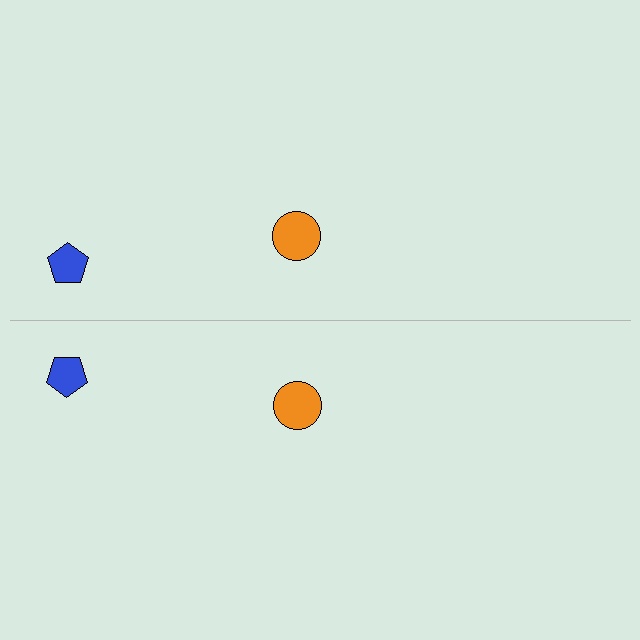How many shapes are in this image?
There are 4 shapes in this image.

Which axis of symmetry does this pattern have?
The pattern has a horizontal axis of symmetry running through the center of the image.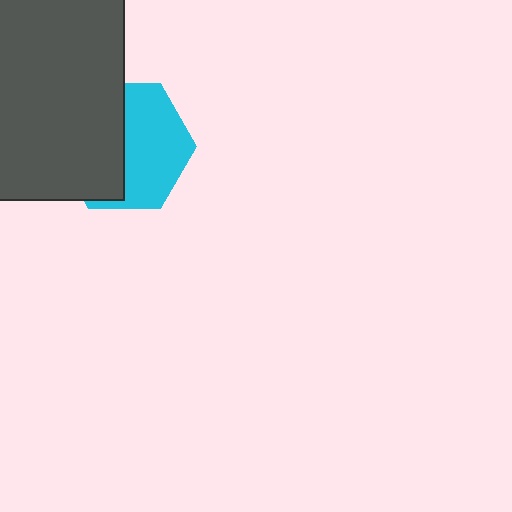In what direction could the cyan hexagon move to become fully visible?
The cyan hexagon could move right. That would shift it out from behind the dark gray rectangle entirely.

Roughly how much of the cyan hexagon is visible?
About half of it is visible (roughly 51%).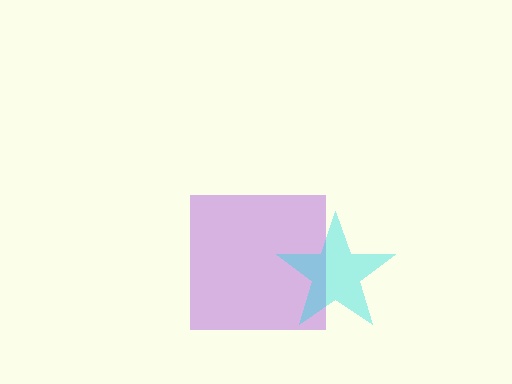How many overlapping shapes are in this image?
There are 2 overlapping shapes in the image.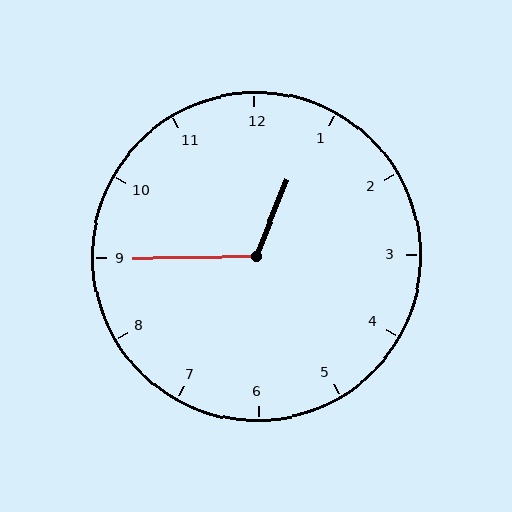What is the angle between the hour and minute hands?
Approximately 112 degrees.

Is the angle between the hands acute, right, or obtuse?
It is obtuse.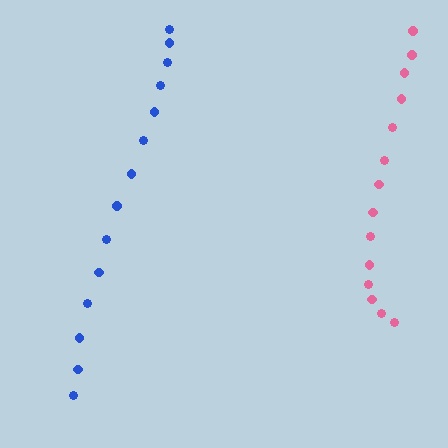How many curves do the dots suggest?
There are 2 distinct paths.